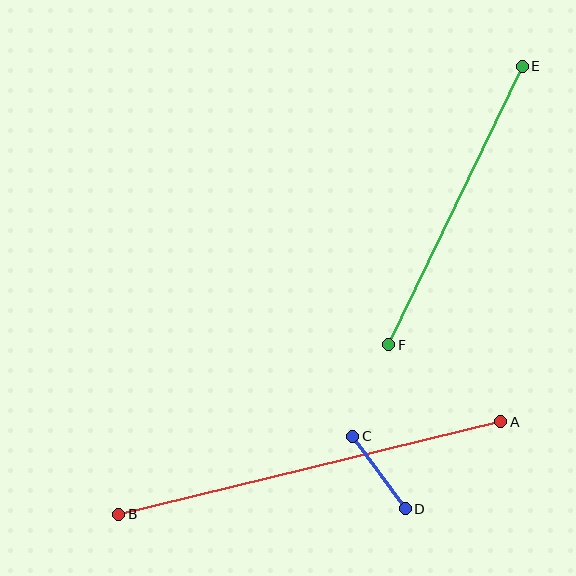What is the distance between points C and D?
The distance is approximately 90 pixels.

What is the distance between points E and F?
The distance is approximately 309 pixels.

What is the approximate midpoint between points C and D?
The midpoint is at approximately (379, 472) pixels.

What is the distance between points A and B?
The distance is approximately 393 pixels.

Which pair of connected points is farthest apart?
Points A and B are farthest apart.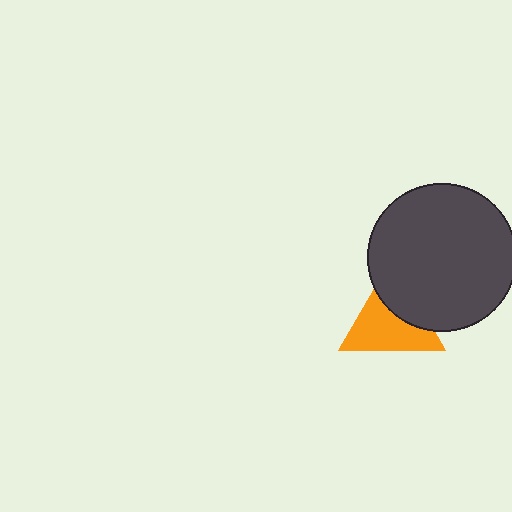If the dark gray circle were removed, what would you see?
You would see the complete orange triangle.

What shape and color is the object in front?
The object in front is a dark gray circle.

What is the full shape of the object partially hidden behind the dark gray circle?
The partially hidden object is an orange triangle.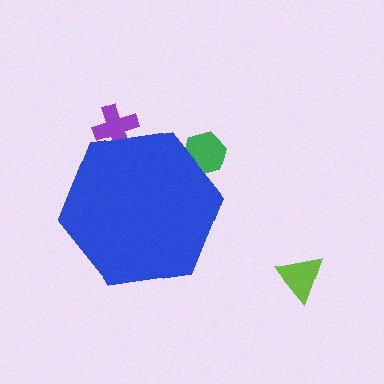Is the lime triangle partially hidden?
No, the lime triangle is fully visible.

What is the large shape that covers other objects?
A blue hexagon.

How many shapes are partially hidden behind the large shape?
2 shapes are partially hidden.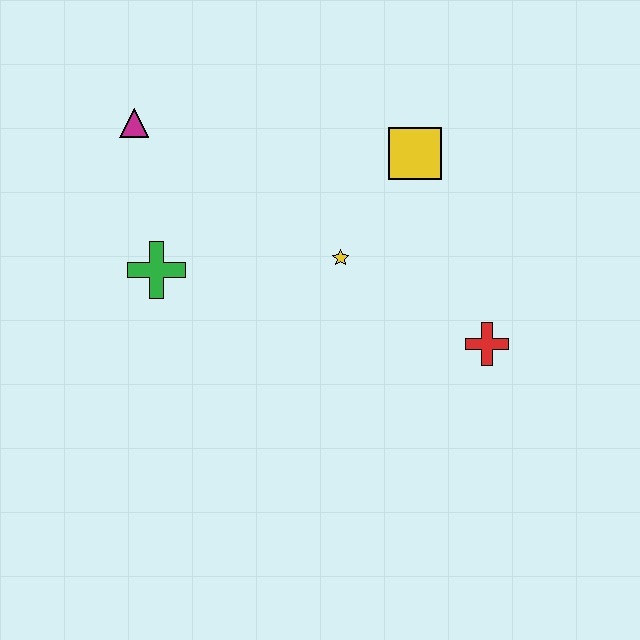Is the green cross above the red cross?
Yes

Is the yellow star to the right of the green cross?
Yes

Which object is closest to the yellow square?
The yellow star is closest to the yellow square.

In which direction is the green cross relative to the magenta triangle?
The green cross is below the magenta triangle.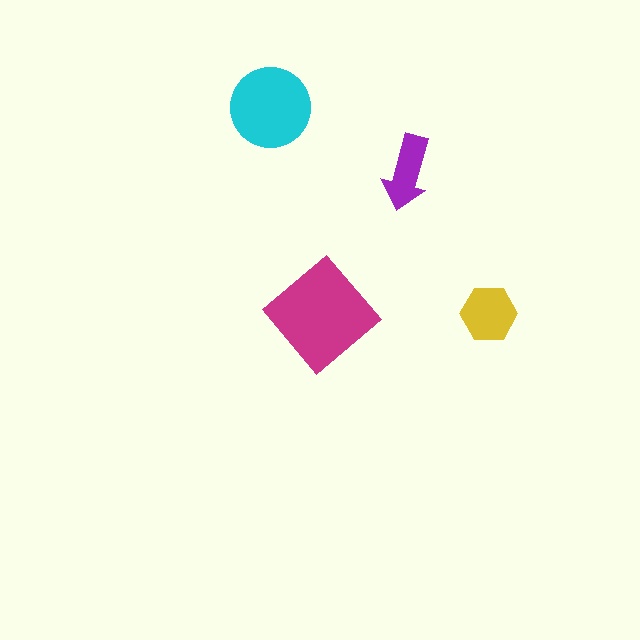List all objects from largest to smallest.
The magenta diamond, the cyan circle, the yellow hexagon, the purple arrow.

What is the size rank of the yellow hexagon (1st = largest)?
3rd.